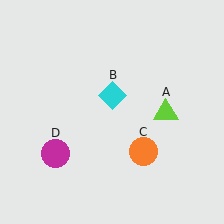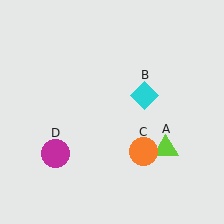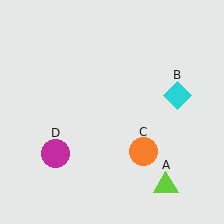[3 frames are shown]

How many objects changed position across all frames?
2 objects changed position: lime triangle (object A), cyan diamond (object B).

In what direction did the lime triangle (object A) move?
The lime triangle (object A) moved down.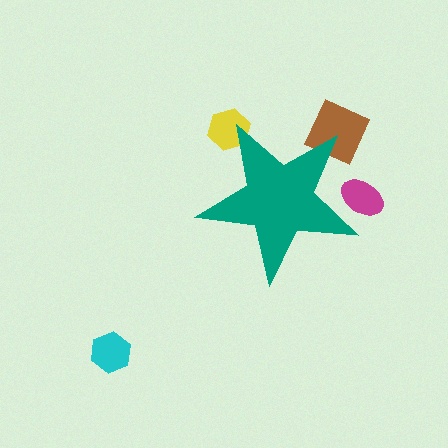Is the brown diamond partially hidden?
Yes, the brown diamond is partially hidden behind the teal star.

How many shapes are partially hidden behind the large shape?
3 shapes are partially hidden.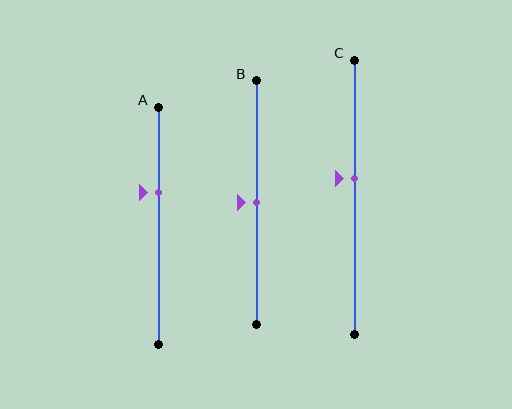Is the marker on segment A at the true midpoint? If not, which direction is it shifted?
No, the marker on segment A is shifted upward by about 14% of the segment length.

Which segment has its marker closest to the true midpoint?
Segment B has its marker closest to the true midpoint.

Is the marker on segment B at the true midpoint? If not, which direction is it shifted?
Yes, the marker on segment B is at the true midpoint.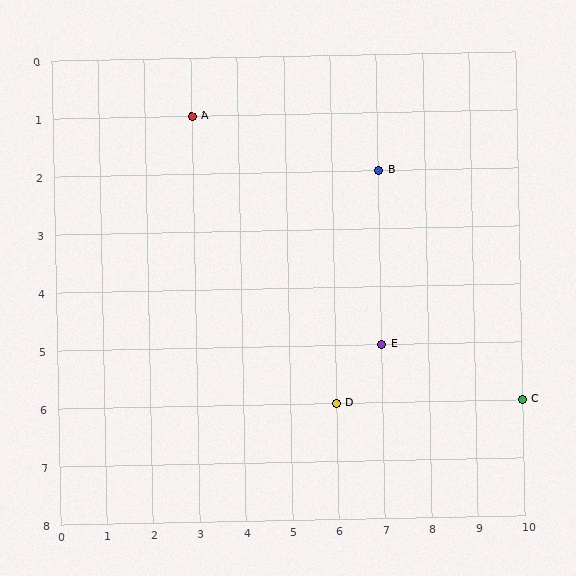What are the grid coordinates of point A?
Point A is at grid coordinates (3, 1).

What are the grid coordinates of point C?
Point C is at grid coordinates (10, 6).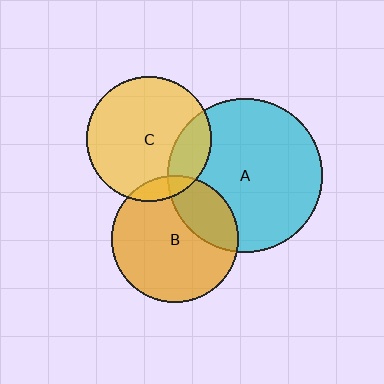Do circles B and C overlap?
Yes.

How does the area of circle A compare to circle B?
Approximately 1.5 times.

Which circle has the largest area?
Circle A (cyan).